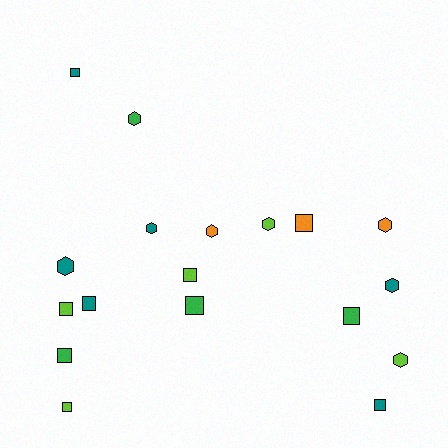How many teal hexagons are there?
There are 3 teal hexagons.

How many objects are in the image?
There are 18 objects.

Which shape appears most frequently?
Square, with 10 objects.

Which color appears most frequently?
Teal, with 6 objects.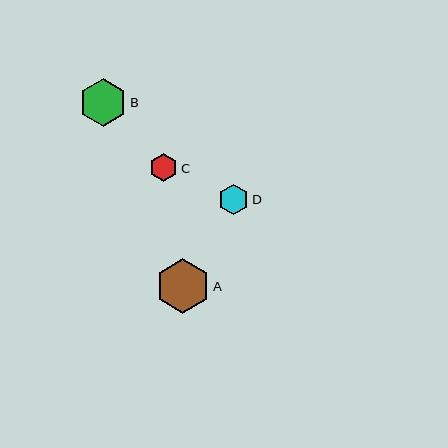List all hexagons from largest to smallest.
From largest to smallest: A, B, D, C.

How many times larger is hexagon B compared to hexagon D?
Hexagon B is approximately 1.6 times the size of hexagon D.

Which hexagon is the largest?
Hexagon A is the largest with a size of approximately 54 pixels.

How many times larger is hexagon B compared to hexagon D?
Hexagon B is approximately 1.6 times the size of hexagon D.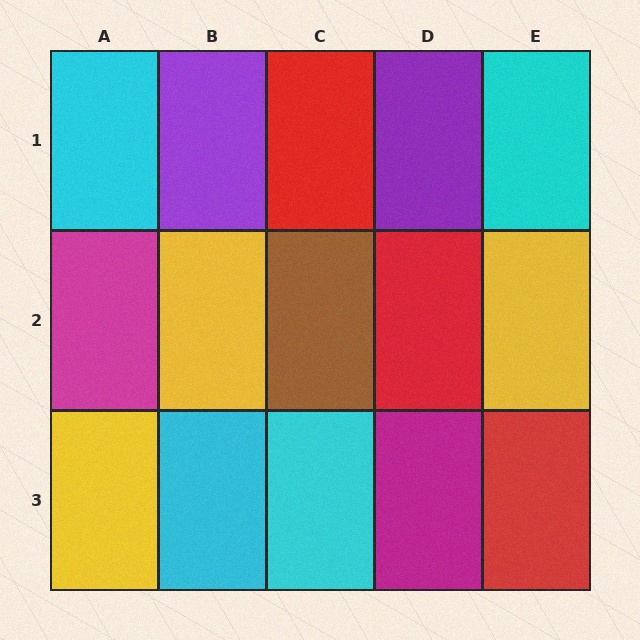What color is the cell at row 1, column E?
Cyan.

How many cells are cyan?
4 cells are cyan.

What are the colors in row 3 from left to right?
Yellow, cyan, cyan, magenta, red.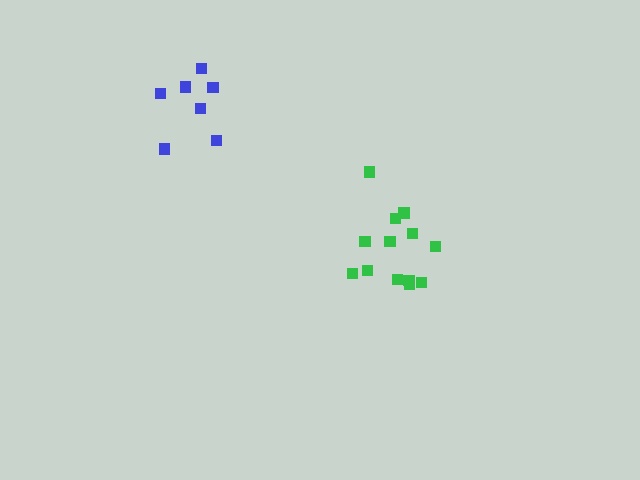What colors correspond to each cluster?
The clusters are colored: green, blue.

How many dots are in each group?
Group 1: 13 dots, Group 2: 7 dots (20 total).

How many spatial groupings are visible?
There are 2 spatial groupings.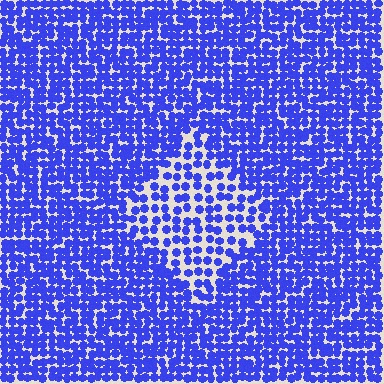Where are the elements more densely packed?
The elements are more densely packed outside the diamond boundary.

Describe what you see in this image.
The image contains small blue elements arranged at two different densities. A diamond-shaped region is visible where the elements are less densely packed than the surrounding area.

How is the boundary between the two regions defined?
The boundary is defined by a change in element density (approximately 1.8x ratio). All elements are the same color, size, and shape.